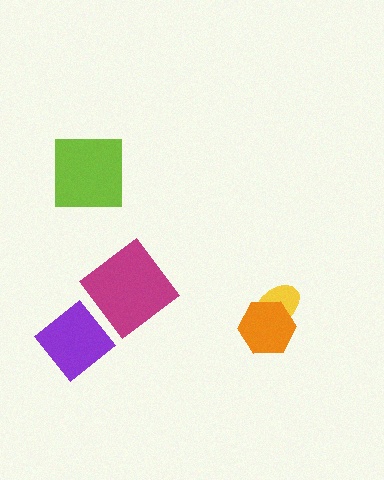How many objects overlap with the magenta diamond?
0 objects overlap with the magenta diamond.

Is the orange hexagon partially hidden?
No, no other shape covers it.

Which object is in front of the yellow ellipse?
The orange hexagon is in front of the yellow ellipse.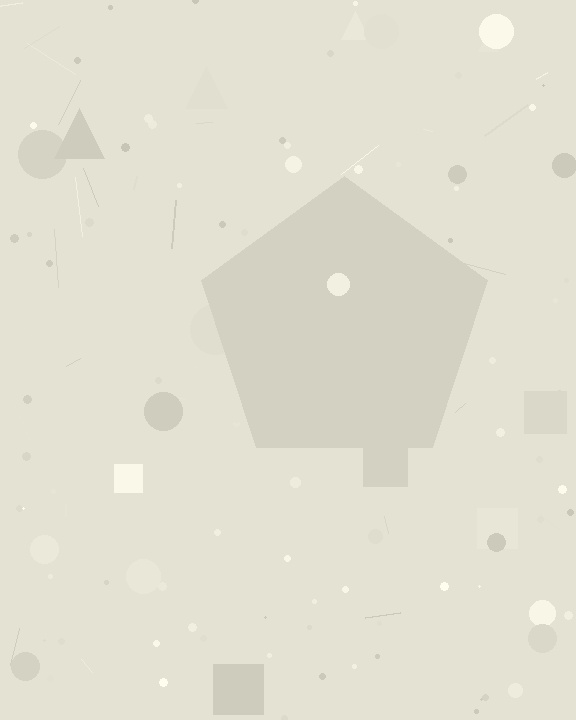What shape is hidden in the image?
A pentagon is hidden in the image.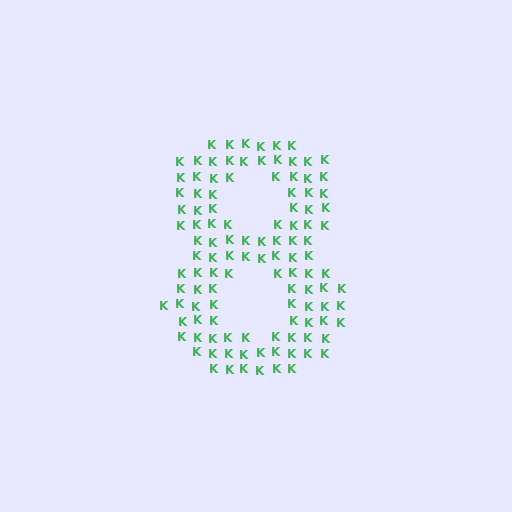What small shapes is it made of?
It is made of small letter K's.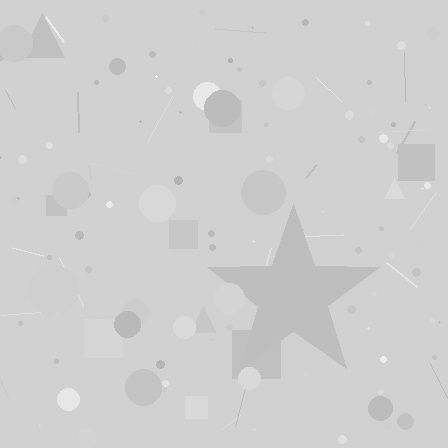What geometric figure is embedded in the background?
A star is embedded in the background.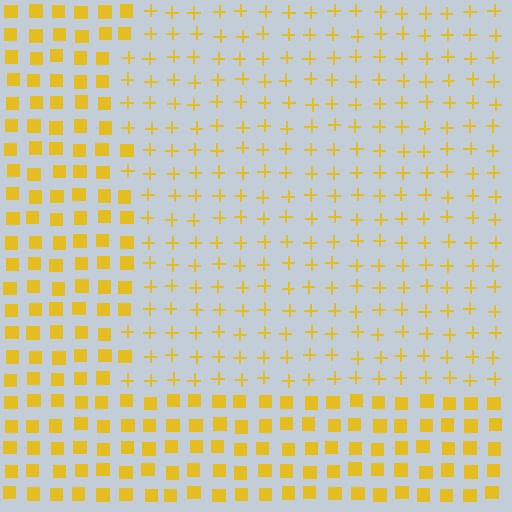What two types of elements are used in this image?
The image uses plus signs inside the rectangle region and squares outside it.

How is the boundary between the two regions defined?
The boundary is defined by a change in element shape: plus signs inside vs. squares outside. All elements share the same color and spacing.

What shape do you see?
I see a rectangle.